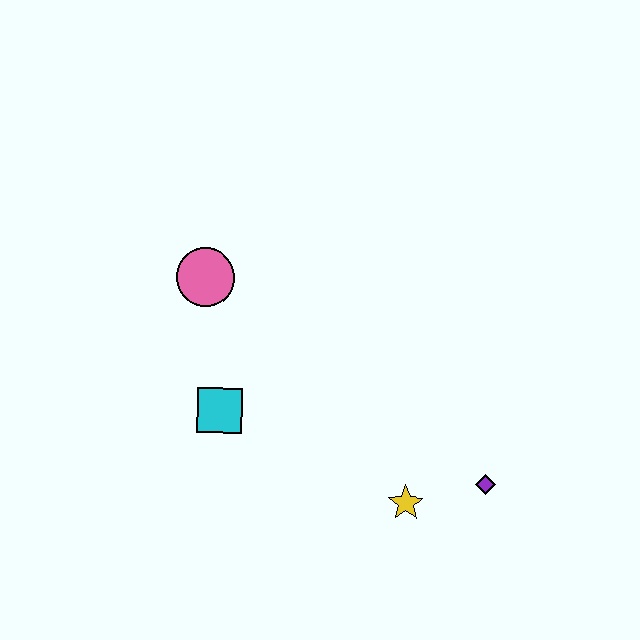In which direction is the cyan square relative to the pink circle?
The cyan square is below the pink circle.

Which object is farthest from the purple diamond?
The pink circle is farthest from the purple diamond.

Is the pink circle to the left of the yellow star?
Yes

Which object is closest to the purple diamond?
The yellow star is closest to the purple diamond.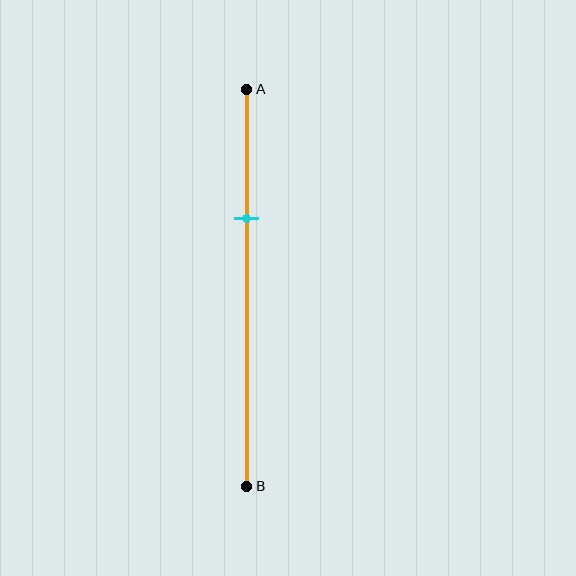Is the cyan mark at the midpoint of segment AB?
No, the mark is at about 35% from A, not at the 50% midpoint.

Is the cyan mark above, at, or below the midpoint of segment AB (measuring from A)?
The cyan mark is above the midpoint of segment AB.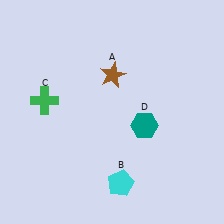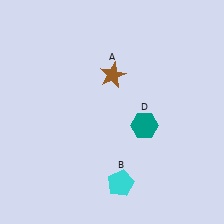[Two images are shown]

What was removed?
The green cross (C) was removed in Image 2.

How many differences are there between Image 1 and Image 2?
There is 1 difference between the two images.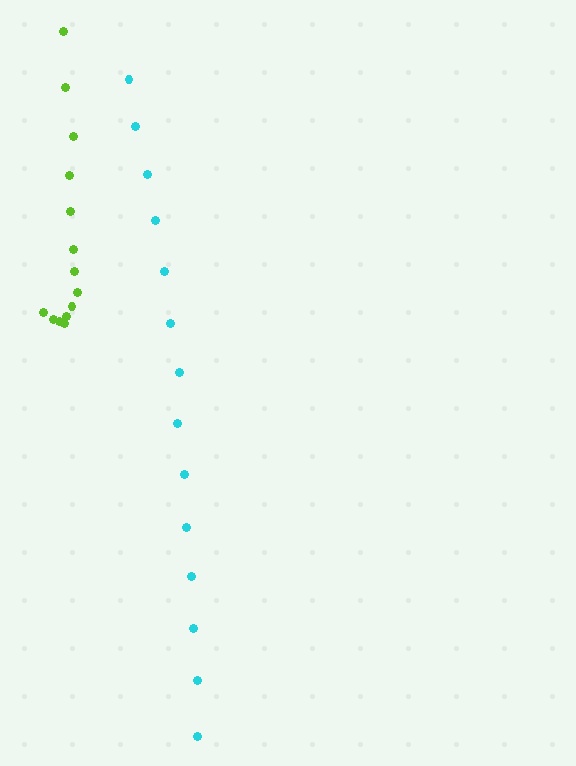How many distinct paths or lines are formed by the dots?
There are 2 distinct paths.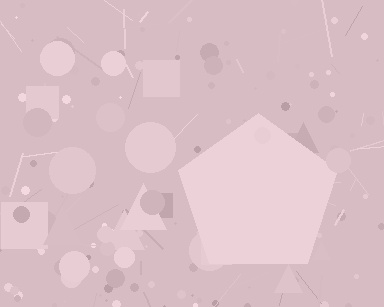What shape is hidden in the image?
A pentagon is hidden in the image.